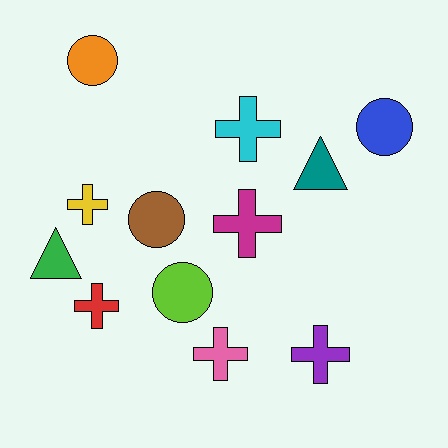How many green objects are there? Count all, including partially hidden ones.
There is 1 green object.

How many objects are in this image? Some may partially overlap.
There are 12 objects.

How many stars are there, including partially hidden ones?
There are no stars.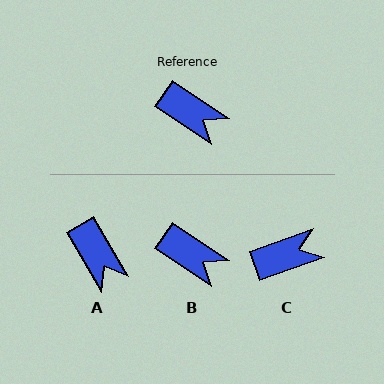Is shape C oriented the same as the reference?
No, it is off by about 53 degrees.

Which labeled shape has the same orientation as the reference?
B.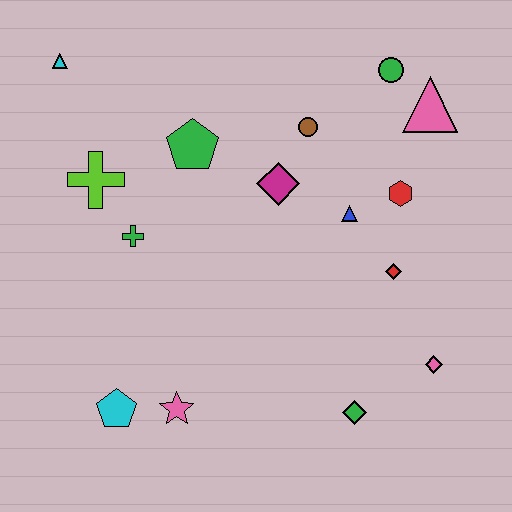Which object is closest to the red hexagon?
The blue triangle is closest to the red hexagon.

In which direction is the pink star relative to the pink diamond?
The pink star is to the left of the pink diamond.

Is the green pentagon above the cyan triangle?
No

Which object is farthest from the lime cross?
The pink diamond is farthest from the lime cross.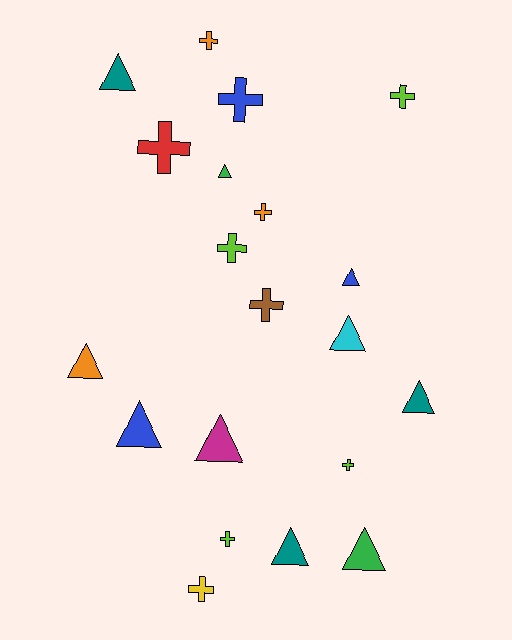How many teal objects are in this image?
There are 3 teal objects.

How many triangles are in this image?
There are 10 triangles.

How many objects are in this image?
There are 20 objects.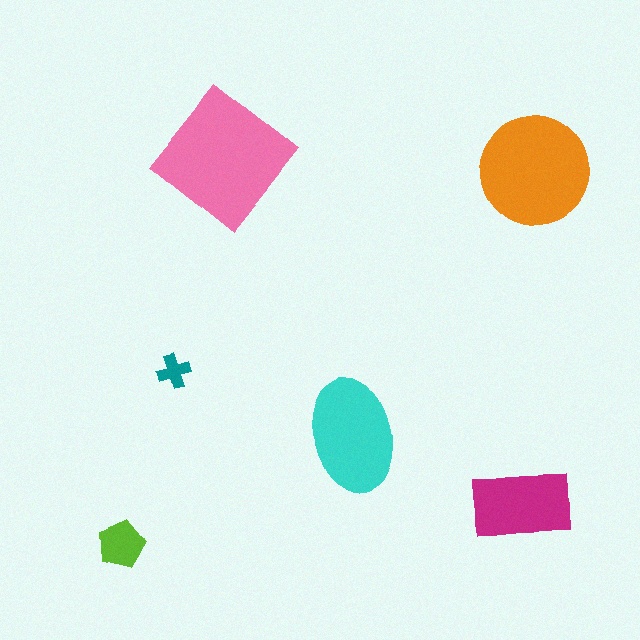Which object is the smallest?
The teal cross.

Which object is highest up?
The pink diamond is topmost.